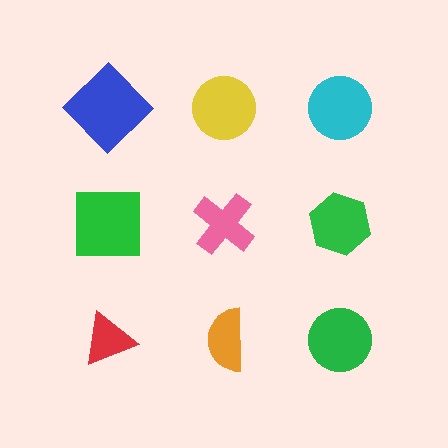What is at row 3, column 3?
A green circle.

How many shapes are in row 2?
3 shapes.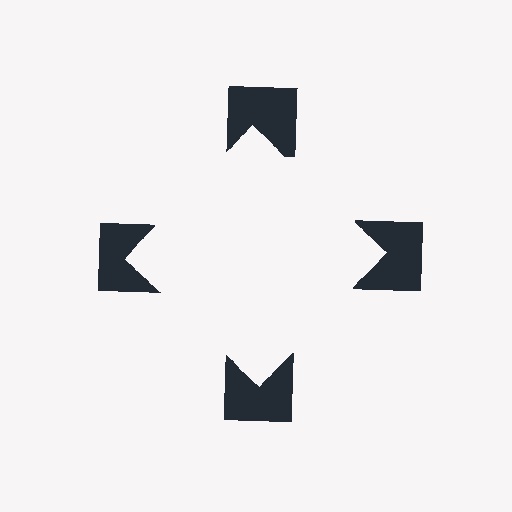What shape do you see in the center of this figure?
An illusory square — its edges are inferred from the aligned wedge cuts in the notched squares, not physically drawn.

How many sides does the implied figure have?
4 sides.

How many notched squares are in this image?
There are 4 — one at each vertex of the illusory square.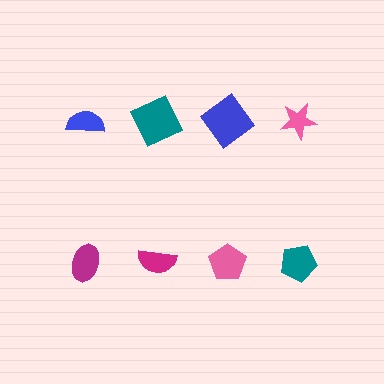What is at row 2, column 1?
A magenta ellipse.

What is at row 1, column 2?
A teal square.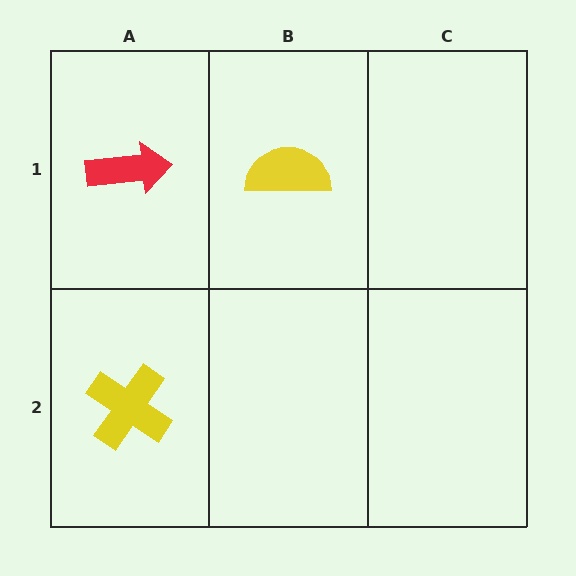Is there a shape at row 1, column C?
No, that cell is empty.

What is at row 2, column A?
A yellow cross.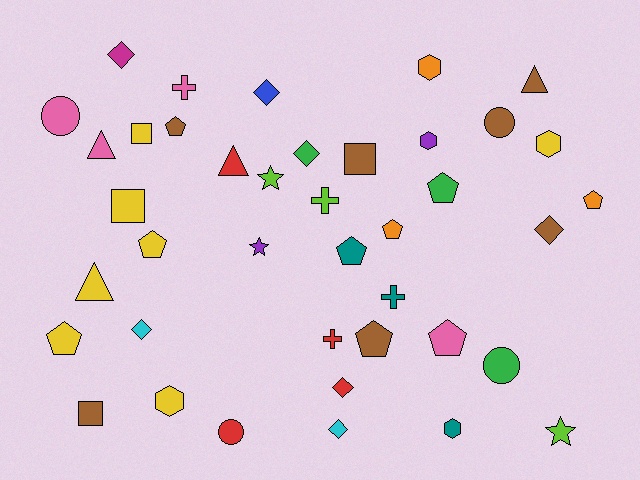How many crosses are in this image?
There are 4 crosses.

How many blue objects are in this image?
There is 1 blue object.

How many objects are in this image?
There are 40 objects.